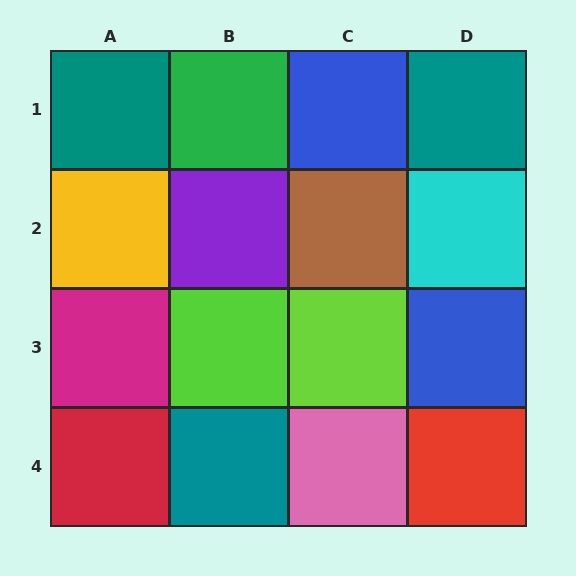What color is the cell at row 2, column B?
Purple.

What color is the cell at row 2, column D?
Cyan.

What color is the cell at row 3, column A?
Magenta.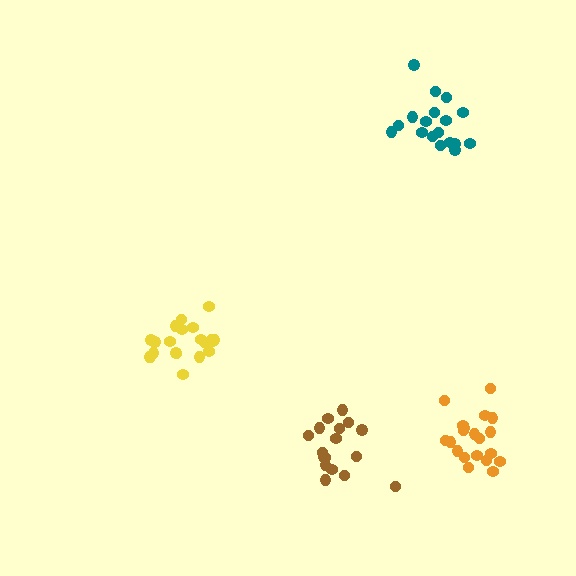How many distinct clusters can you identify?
There are 4 distinct clusters.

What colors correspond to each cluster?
The clusters are colored: teal, orange, yellow, brown.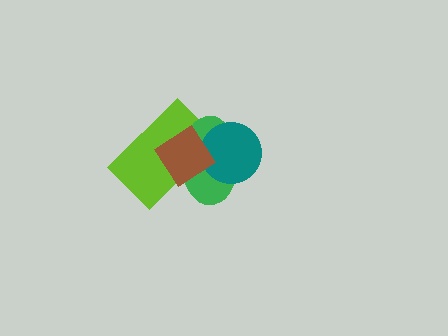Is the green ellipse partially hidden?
Yes, it is partially covered by another shape.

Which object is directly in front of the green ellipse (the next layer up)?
The teal circle is directly in front of the green ellipse.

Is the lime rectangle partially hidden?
Yes, it is partially covered by another shape.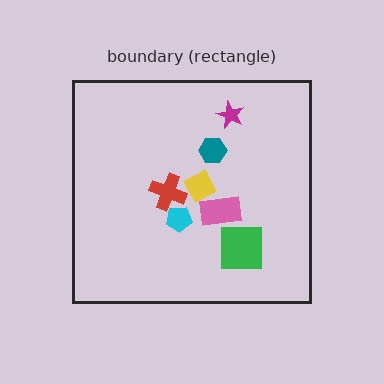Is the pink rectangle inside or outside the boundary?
Inside.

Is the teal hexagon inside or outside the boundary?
Inside.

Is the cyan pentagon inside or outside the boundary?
Inside.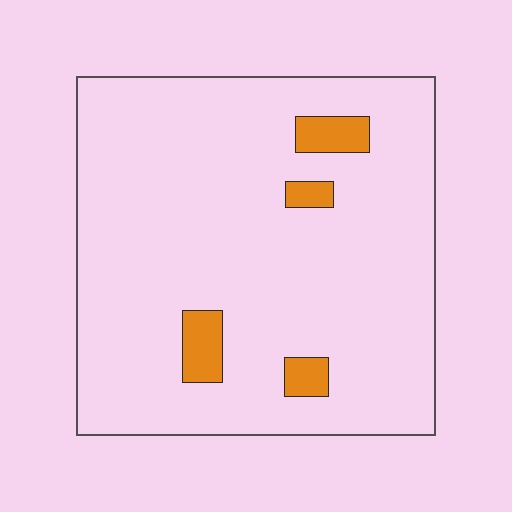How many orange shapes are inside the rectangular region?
4.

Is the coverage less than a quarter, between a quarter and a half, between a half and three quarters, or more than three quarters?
Less than a quarter.